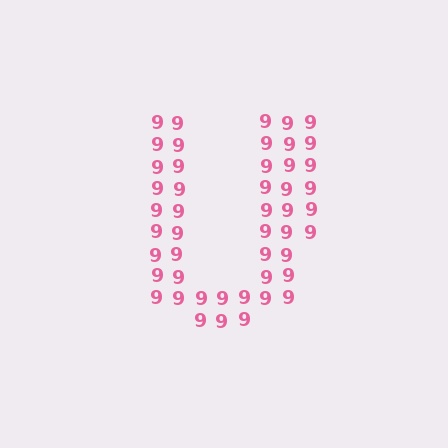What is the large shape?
The large shape is the letter U.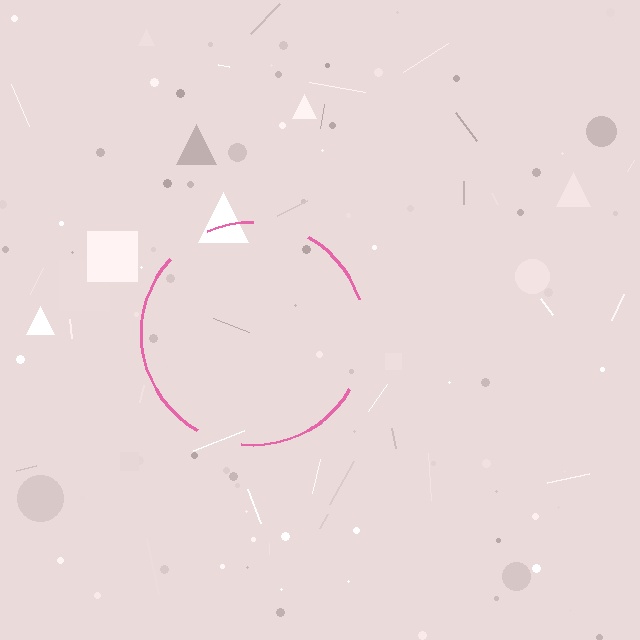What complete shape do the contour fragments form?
The contour fragments form a circle.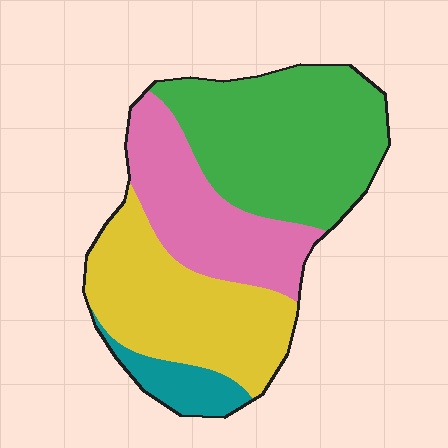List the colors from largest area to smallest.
From largest to smallest: green, yellow, pink, teal.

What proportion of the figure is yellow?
Yellow covers 30% of the figure.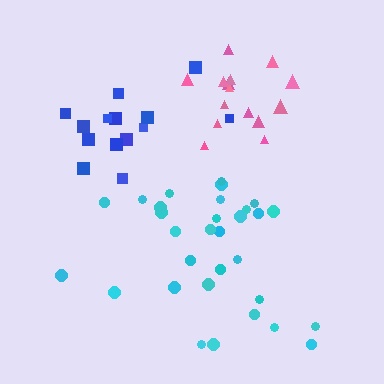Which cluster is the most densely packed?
Pink.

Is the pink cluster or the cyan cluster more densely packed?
Pink.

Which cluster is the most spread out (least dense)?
Blue.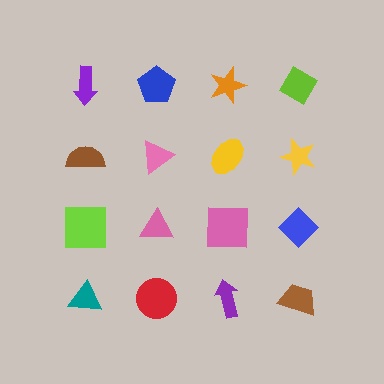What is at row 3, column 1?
A lime square.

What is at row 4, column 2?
A red circle.